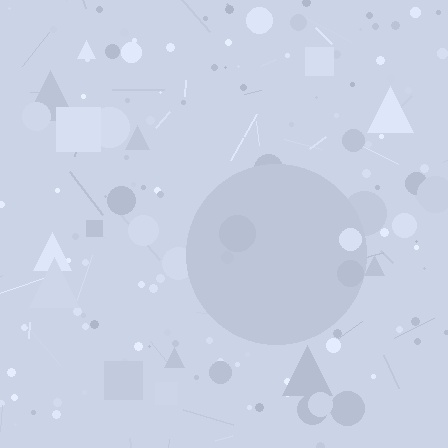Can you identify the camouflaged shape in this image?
The camouflaged shape is a circle.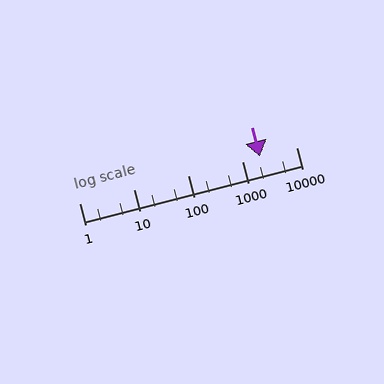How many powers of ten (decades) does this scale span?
The scale spans 4 decades, from 1 to 10000.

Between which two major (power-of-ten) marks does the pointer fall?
The pointer is between 1000 and 10000.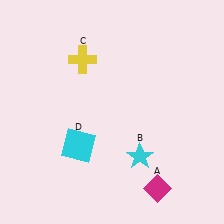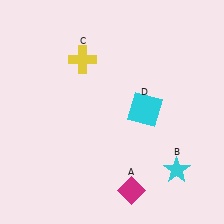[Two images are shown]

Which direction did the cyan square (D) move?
The cyan square (D) moved right.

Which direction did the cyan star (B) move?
The cyan star (B) moved right.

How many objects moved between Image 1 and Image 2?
3 objects moved between the two images.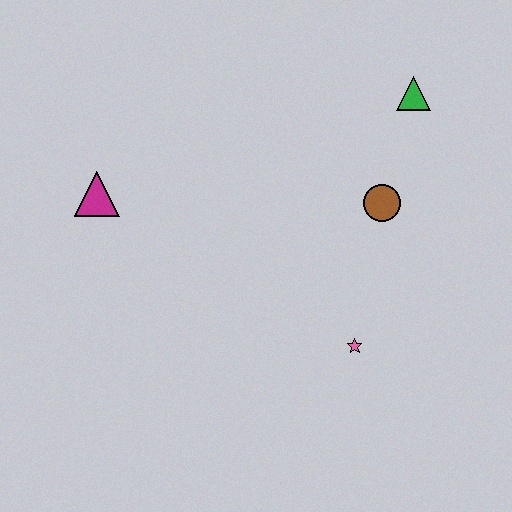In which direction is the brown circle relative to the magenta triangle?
The brown circle is to the right of the magenta triangle.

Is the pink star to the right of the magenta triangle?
Yes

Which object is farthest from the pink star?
The magenta triangle is farthest from the pink star.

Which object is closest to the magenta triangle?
The brown circle is closest to the magenta triangle.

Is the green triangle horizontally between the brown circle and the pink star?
No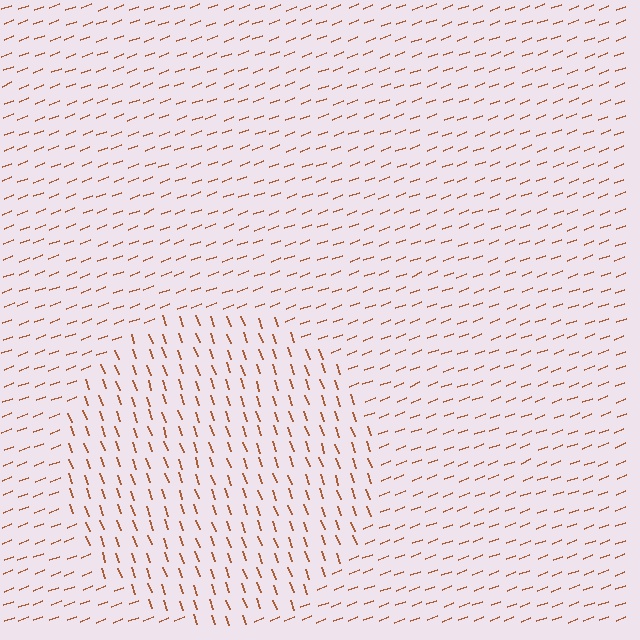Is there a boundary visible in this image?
Yes, there is a texture boundary formed by a change in line orientation.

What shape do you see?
I see a circle.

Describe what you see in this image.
The image is filled with small brown line segments. A circle region in the image has lines oriented differently from the surrounding lines, creating a visible texture boundary.